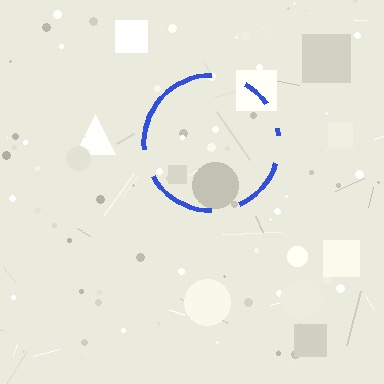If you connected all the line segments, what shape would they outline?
They would outline a circle.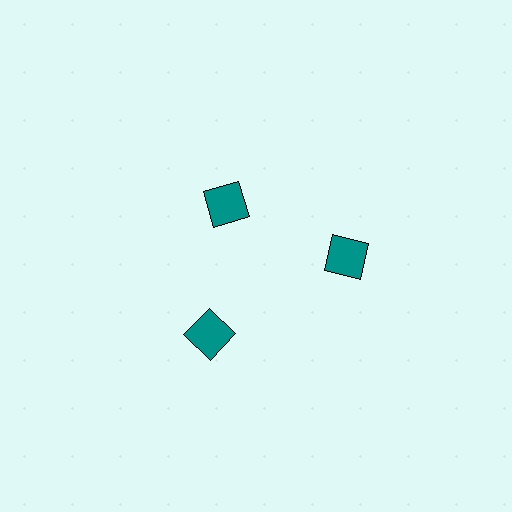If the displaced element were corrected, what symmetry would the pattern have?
It would have 3-fold rotational symmetry — the pattern would map onto itself every 120 degrees.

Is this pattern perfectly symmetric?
No. The 3 teal squares are arranged in a ring, but one element near the 11 o'clock position is pulled inward toward the center, breaking the 3-fold rotational symmetry.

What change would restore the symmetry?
The symmetry would be restored by moving it outward, back onto the ring so that all 3 squares sit at equal angles and equal distance from the center.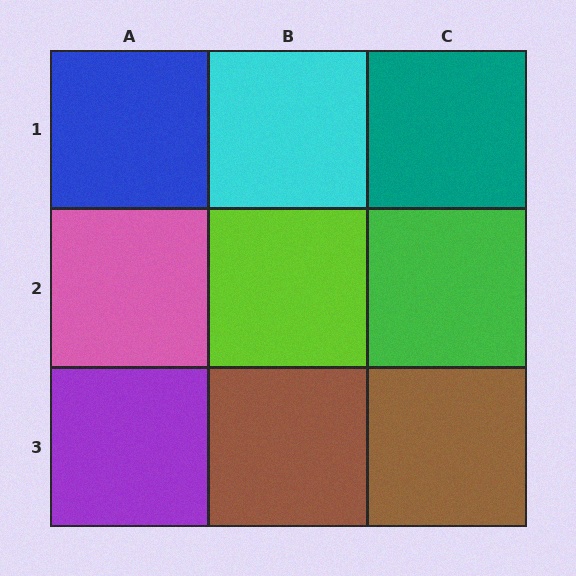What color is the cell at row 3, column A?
Purple.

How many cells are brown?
2 cells are brown.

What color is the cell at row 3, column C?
Brown.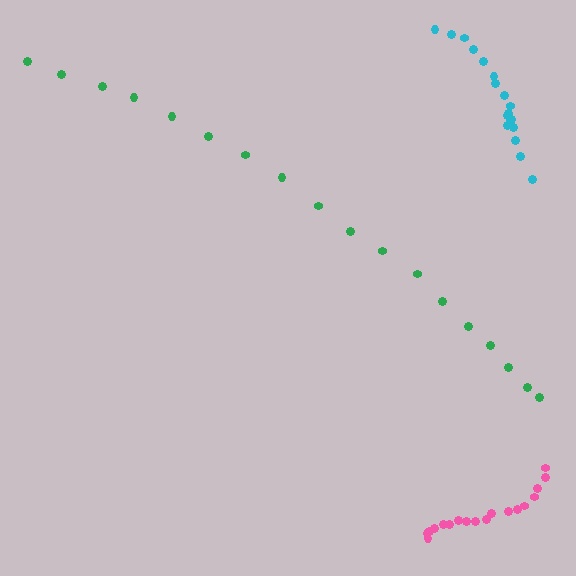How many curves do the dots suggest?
There are 3 distinct paths.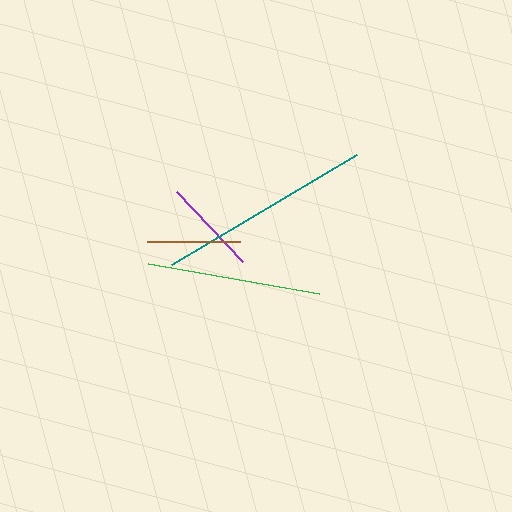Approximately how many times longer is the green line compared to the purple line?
The green line is approximately 1.8 times the length of the purple line.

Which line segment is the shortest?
The brown line is the shortest at approximately 93 pixels.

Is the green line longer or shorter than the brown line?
The green line is longer than the brown line.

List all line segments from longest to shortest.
From longest to shortest: teal, green, purple, brown.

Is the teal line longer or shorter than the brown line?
The teal line is longer than the brown line.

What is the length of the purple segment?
The purple segment is approximately 96 pixels long.